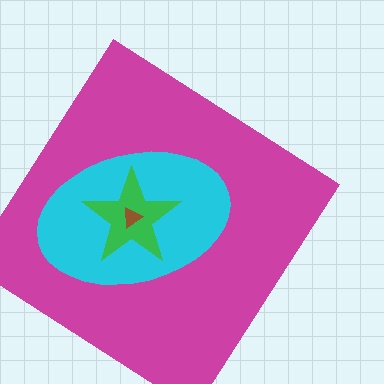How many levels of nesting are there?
4.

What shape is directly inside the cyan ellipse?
The green star.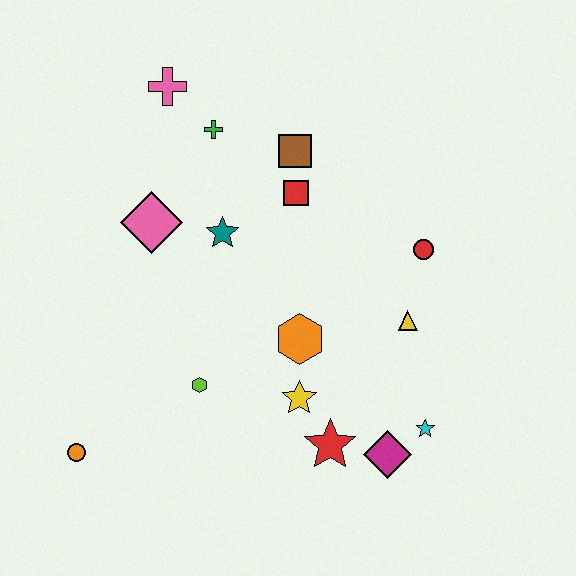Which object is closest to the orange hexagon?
The yellow star is closest to the orange hexagon.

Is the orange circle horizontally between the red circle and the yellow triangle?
No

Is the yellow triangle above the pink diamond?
No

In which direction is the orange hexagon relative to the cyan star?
The orange hexagon is to the left of the cyan star.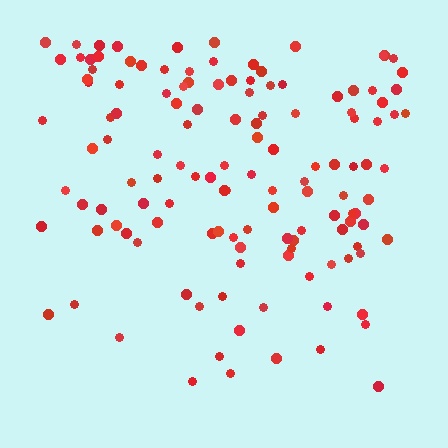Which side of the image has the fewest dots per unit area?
The bottom.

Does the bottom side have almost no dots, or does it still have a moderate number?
Still a moderate number, just noticeably fewer than the top.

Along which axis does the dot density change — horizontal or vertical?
Vertical.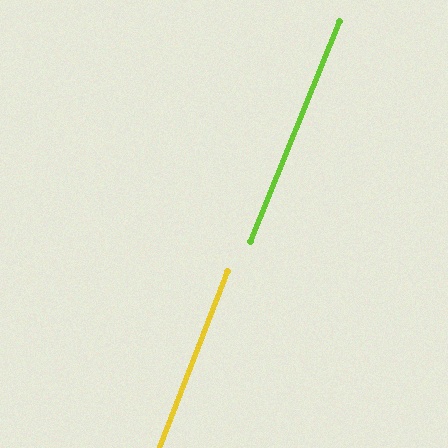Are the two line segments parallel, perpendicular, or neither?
Parallel — their directions differ by only 0.9°.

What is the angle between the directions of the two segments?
Approximately 1 degree.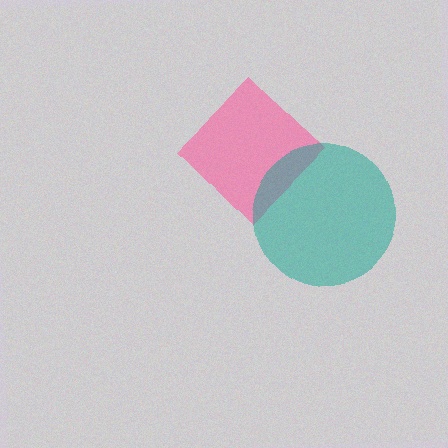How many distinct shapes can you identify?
There are 2 distinct shapes: a pink diamond, a teal circle.